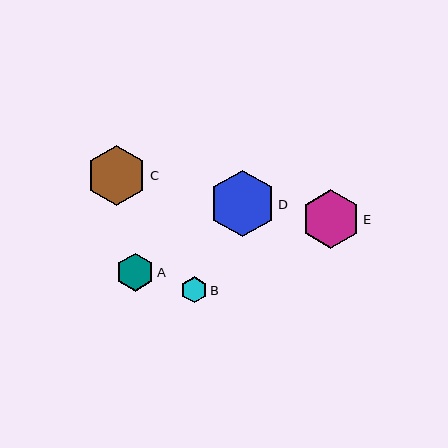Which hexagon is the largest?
Hexagon D is the largest with a size of approximately 66 pixels.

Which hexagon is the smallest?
Hexagon B is the smallest with a size of approximately 26 pixels.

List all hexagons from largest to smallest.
From largest to smallest: D, C, E, A, B.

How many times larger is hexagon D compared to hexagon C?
Hexagon D is approximately 1.1 times the size of hexagon C.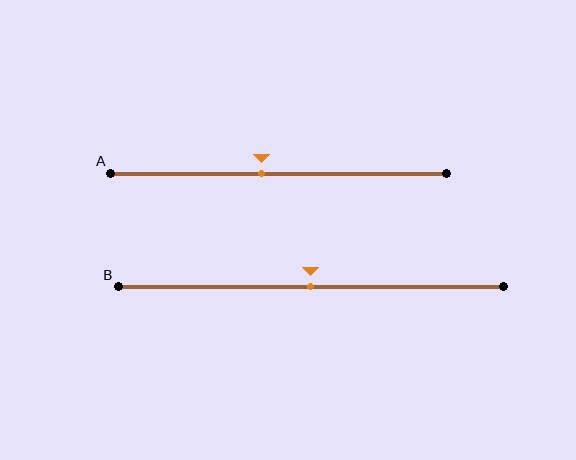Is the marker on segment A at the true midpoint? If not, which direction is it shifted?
No, the marker on segment A is shifted to the left by about 5% of the segment length.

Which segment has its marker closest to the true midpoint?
Segment B has its marker closest to the true midpoint.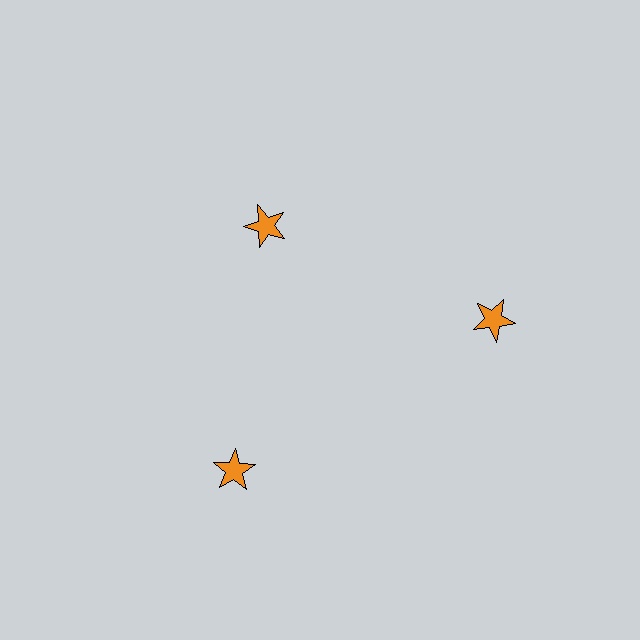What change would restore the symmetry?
The symmetry would be restored by moving it outward, back onto the ring so that all 3 stars sit at equal angles and equal distance from the center.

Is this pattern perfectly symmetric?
No. The 3 orange stars are arranged in a ring, but one element near the 11 o'clock position is pulled inward toward the center, breaking the 3-fold rotational symmetry.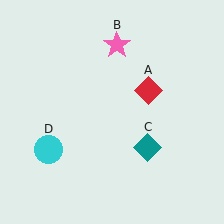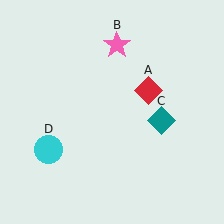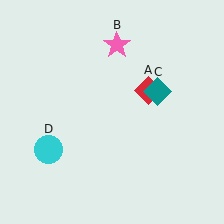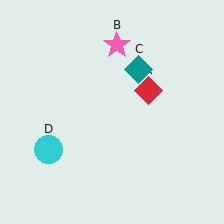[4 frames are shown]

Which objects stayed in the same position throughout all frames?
Red diamond (object A) and pink star (object B) and cyan circle (object D) remained stationary.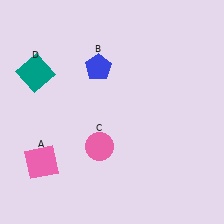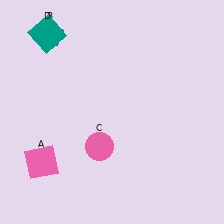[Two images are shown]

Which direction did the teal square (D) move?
The teal square (D) moved up.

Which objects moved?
The objects that moved are: the blue pentagon (B), the teal square (D).